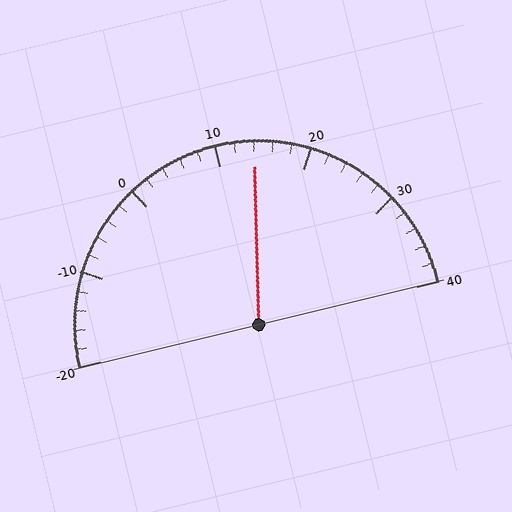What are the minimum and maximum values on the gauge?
The gauge ranges from -20 to 40.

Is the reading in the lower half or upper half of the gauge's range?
The reading is in the upper half of the range (-20 to 40).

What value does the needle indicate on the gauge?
The needle indicates approximately 14.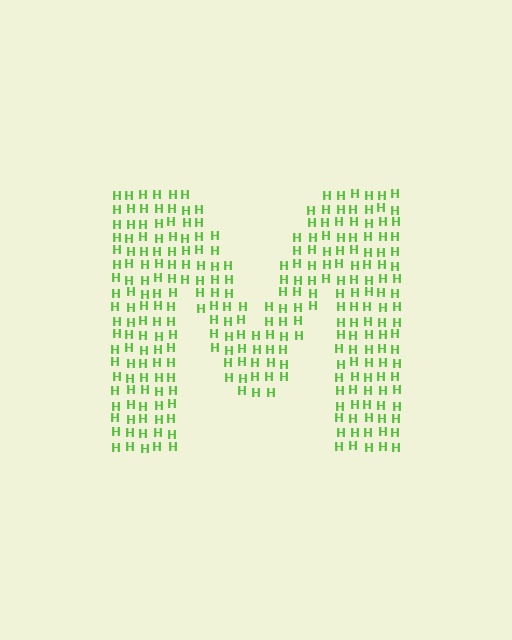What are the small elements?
The small elements are letter H's.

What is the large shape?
The large shape is the letter M.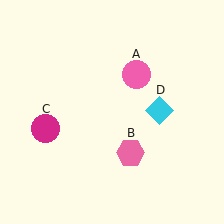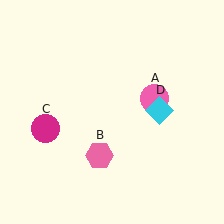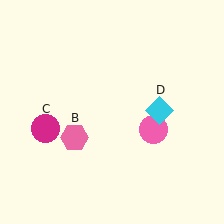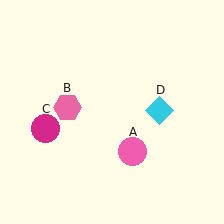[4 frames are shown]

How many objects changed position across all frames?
2 objects changed position: pink circle (object A), pink hexagon (object B).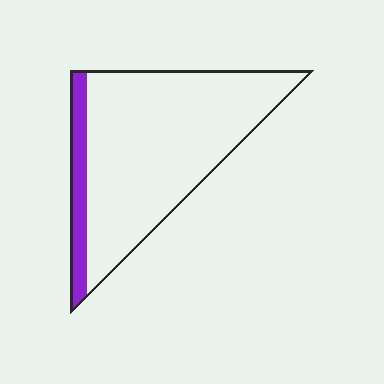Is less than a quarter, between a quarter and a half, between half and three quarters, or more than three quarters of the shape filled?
Less than a quarter.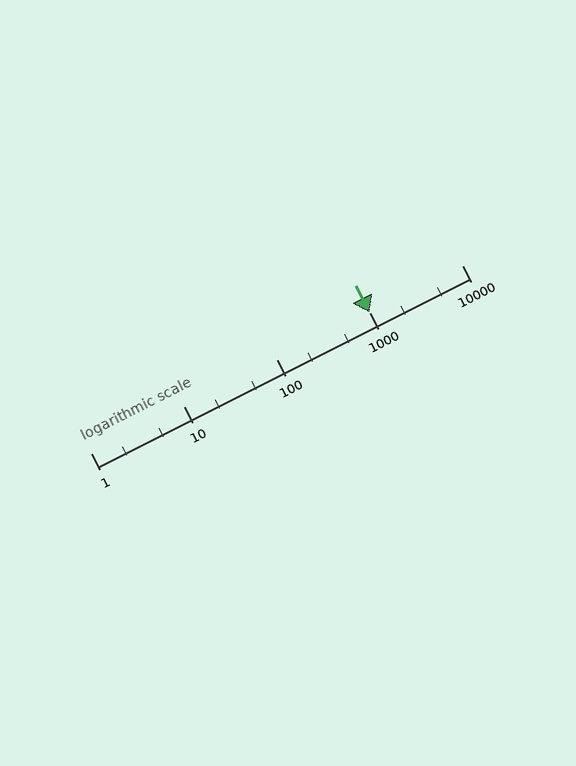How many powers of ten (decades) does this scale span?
The scale spans 4 decades, from 1 to 10000.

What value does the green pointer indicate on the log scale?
The pointer indicates approximately 1000.